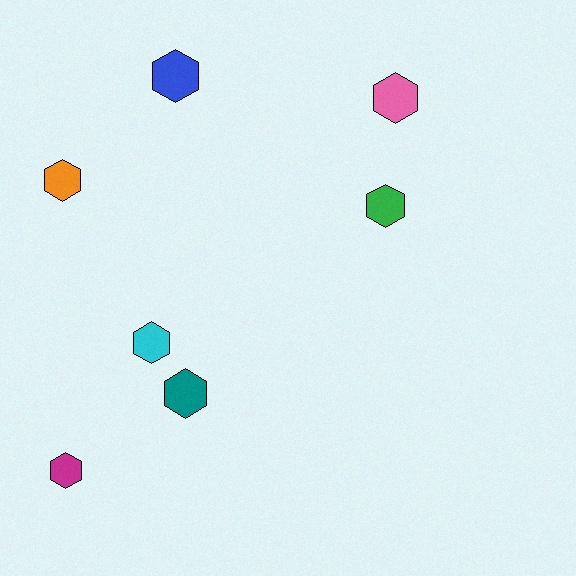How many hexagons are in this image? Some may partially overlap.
There are 7 hexagons.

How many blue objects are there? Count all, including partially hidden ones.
There is 1 blue object.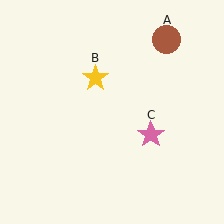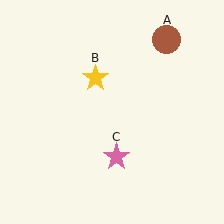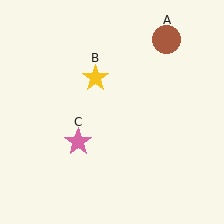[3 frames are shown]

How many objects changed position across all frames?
1 object changed position: pink star (object C).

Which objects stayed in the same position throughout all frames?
Brown circle (object A) and yellow star (object B) remained stationary.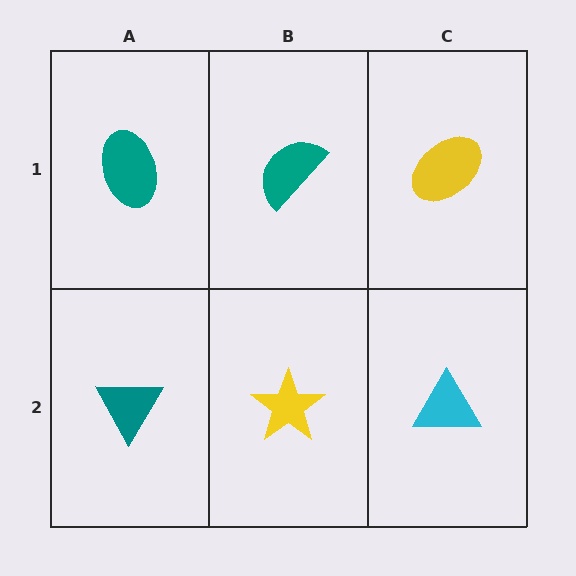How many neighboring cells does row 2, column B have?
3.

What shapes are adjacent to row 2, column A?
A teal ellipse (row 1, column A), a yellow star (row 2, column B).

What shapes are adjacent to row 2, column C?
A yellow ellipse (row 1, column C), a yellow star (row 2, column B).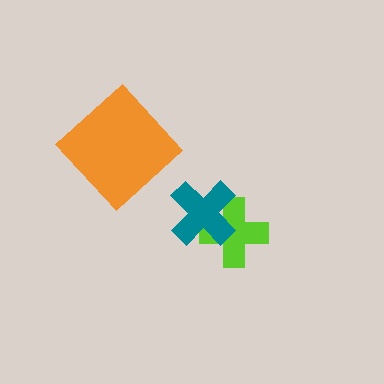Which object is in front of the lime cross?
The teal cross is in front of the lime cross.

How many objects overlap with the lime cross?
1 object overlaps with the lime cross.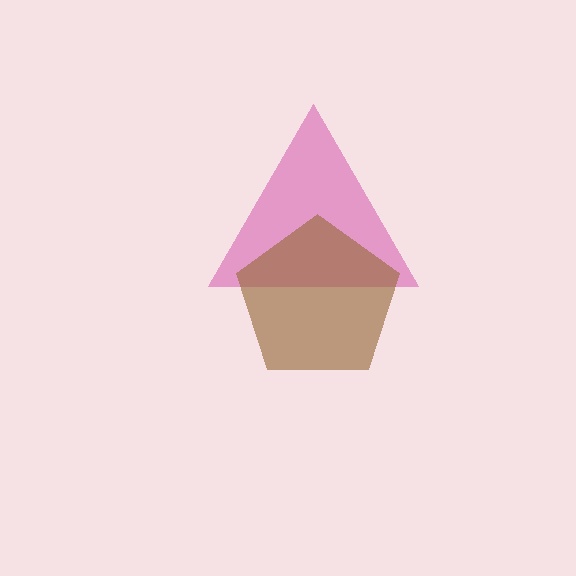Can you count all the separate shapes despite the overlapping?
Yes, there are 2 separate shapes.